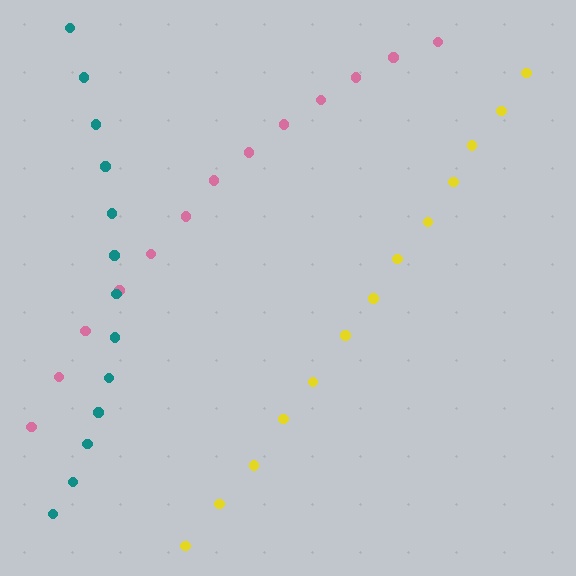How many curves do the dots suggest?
There are 3 distinct paths.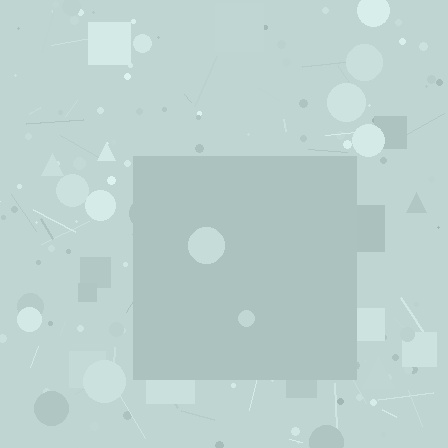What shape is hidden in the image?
A square is hidden in the image.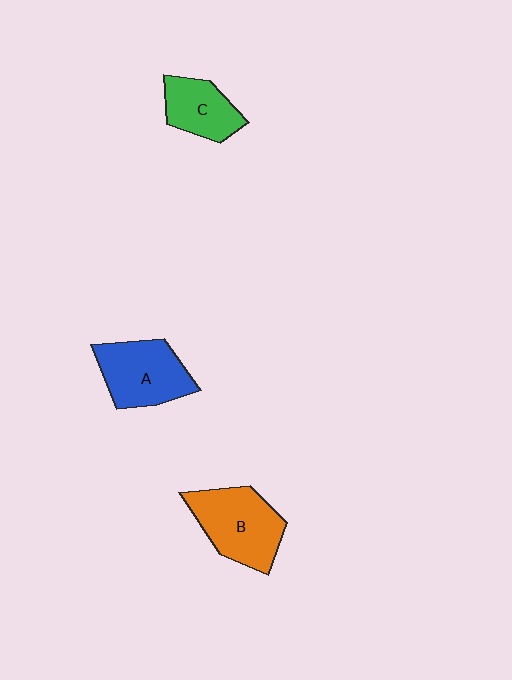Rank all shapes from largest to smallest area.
From largest to smallest: B (orange), A (blue), C (green).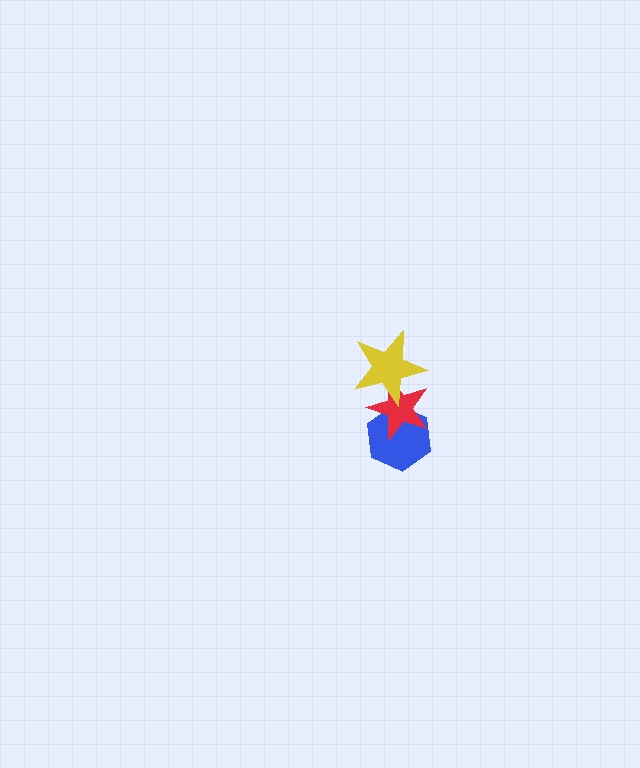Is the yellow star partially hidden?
No, no other shape covers it.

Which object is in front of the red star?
The yellow star is in front of the red star.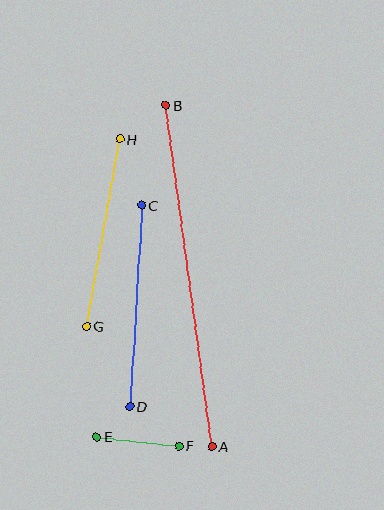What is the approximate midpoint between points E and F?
The midpoint is at approximately (138, 441) pixels.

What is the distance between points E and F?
The distance is approximately 83 pixels.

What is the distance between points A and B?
The distance is approximately 345 pixels.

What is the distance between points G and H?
The distance is approximately 190 pixels.